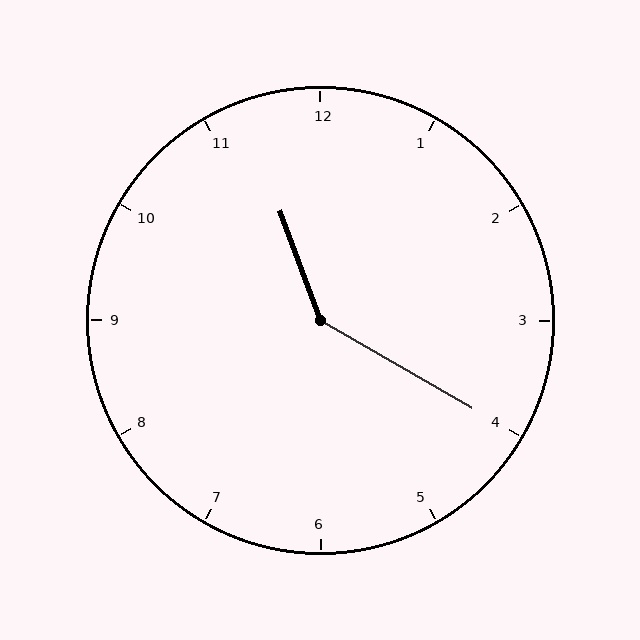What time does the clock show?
11:20.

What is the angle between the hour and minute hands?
Approximately 140 degrees.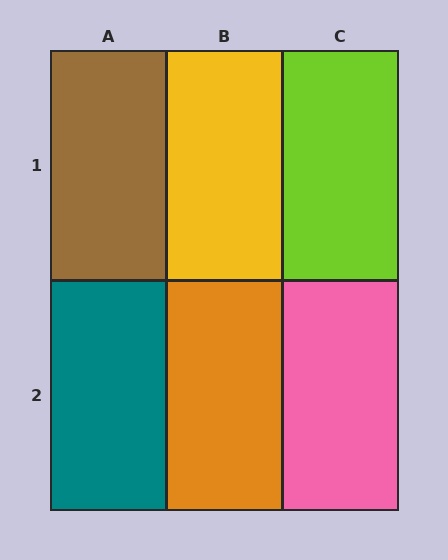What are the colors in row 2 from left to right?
Teal, orange, pink.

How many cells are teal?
1 cell is teal.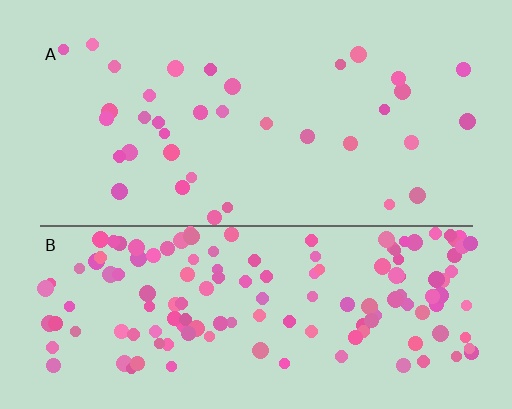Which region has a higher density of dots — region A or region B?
B (the bottom).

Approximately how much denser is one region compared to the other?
Approximately 4.0× — region B over region A.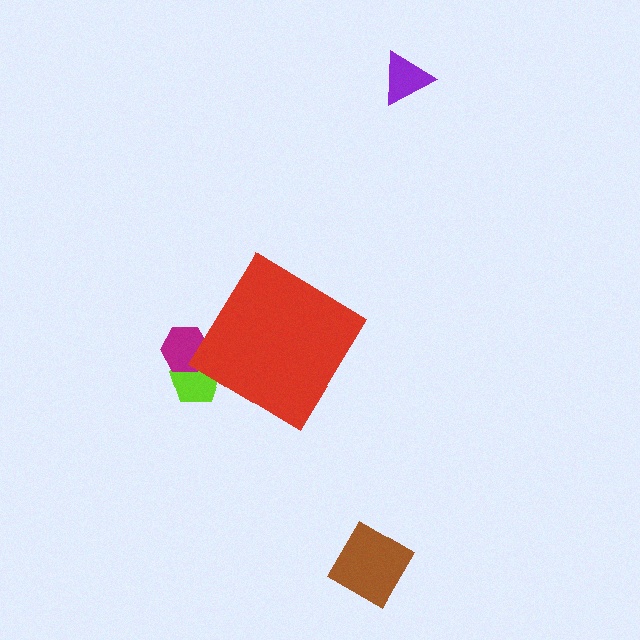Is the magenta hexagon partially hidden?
Yes, the magenta hexagon is partially hidden behind the red diamond.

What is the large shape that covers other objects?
A red diamond.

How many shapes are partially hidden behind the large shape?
2 shapes are partially hidden.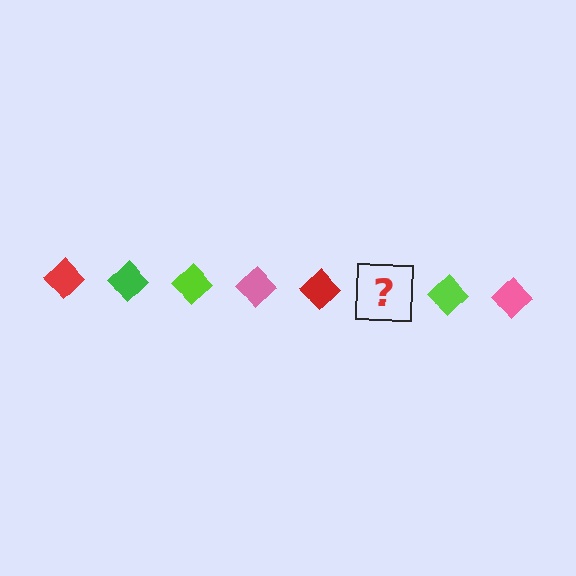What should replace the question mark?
The question mark should be replaced with a green diamond.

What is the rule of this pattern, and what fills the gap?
The rule is that the pattern cycles through red, green, lime, pink diamonds. The gap should be filled with a green diamond.